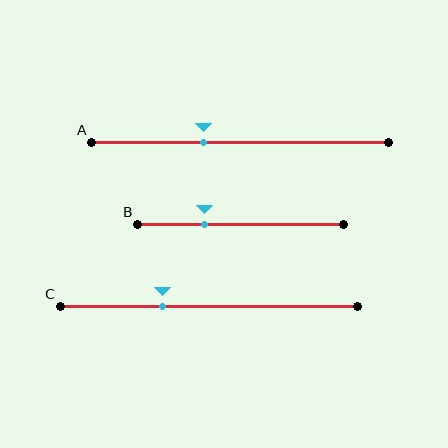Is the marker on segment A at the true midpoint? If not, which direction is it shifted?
No, the marker on segment A is shifted to the left by about 12% of the segment length.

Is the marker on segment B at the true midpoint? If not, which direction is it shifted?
No, the marker on segment B is shifted to the left by about 17% of the segment length.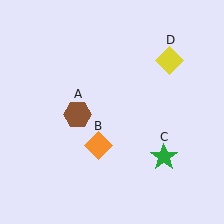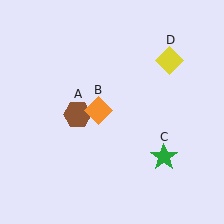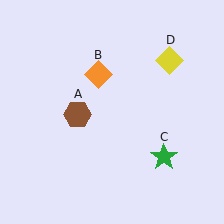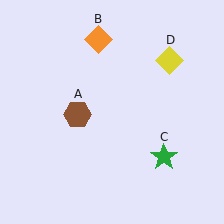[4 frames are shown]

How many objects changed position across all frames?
1 object changed position: orange diamond (object B).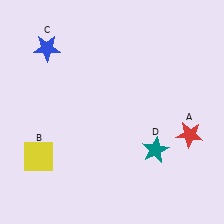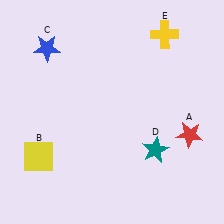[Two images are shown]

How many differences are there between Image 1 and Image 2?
There is 1 difference between the two images.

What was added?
A yellow cross (E) was added in Image 2.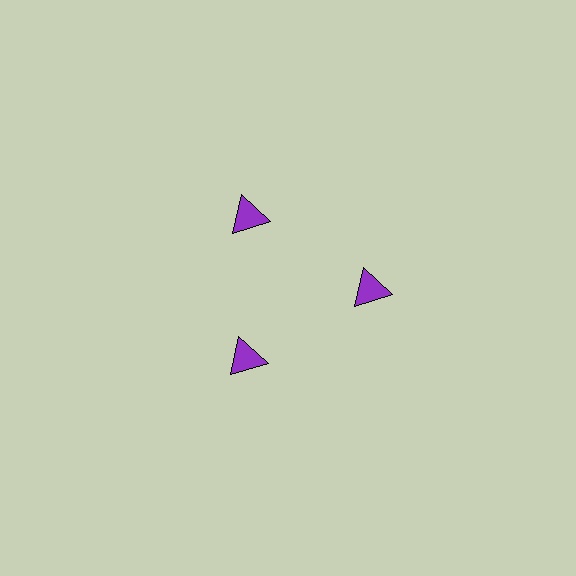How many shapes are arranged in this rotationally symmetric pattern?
There are 3 shapes, arranged in 3 groups of 1.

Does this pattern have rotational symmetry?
Yes, this pattern has 3-fold rotational symmetry. It looks the same after rotating 120 degrees around the center.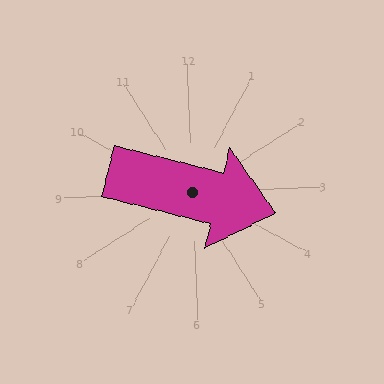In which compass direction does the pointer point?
East.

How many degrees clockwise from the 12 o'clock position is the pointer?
Approximately 106 degrees.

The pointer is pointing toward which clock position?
Roughly 4 o'clock.